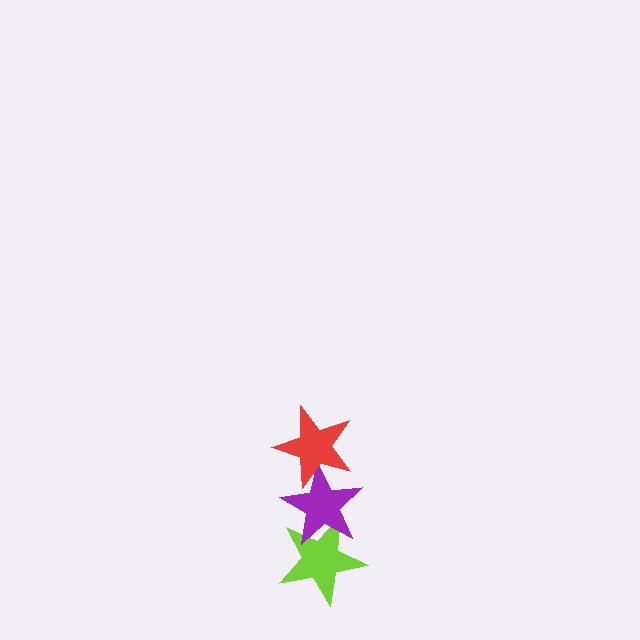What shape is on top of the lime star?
The purple star is on top of the lime star.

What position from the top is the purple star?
The purple star is 2nd from the top.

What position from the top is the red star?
The red star is 1st from the top.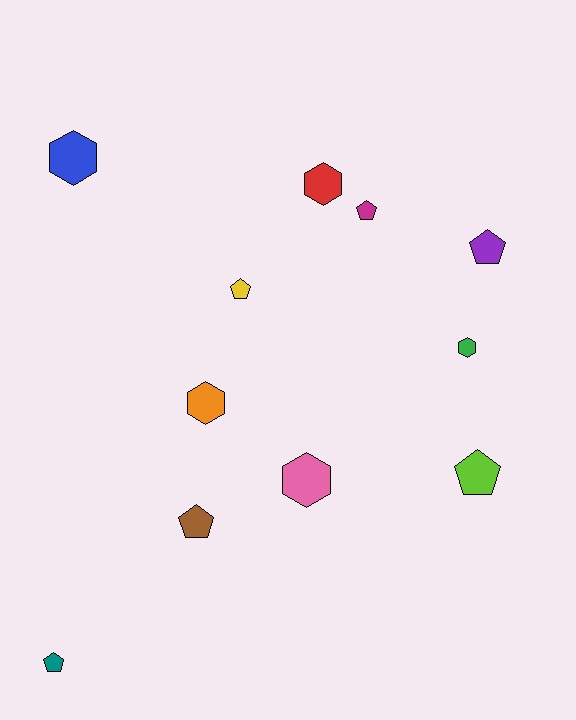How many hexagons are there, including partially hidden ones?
There are 5 hexagons.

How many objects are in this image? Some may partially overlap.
There are 11 objects.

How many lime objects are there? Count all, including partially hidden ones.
There is 1 lime object.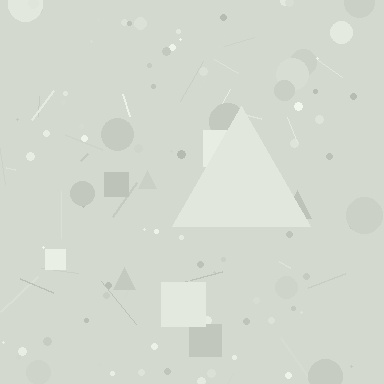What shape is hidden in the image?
A triangle is hidden in the image.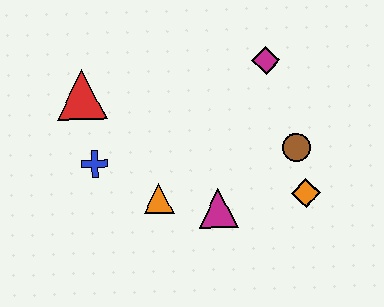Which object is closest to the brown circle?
The orange diamond is closest to the brown circle.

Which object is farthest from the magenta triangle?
The red triangle is farthest from the magenta triangle.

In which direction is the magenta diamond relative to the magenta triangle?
The magenta diamond is above the magenta triangle.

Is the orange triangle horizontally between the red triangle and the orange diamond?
Yes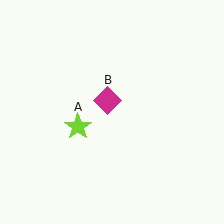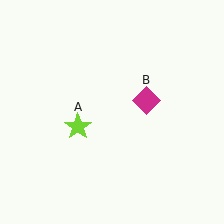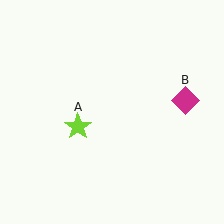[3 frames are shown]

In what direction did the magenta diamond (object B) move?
The magenta diamond (object B) moved right.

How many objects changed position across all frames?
1 object changed position: magenta diamond (object B).